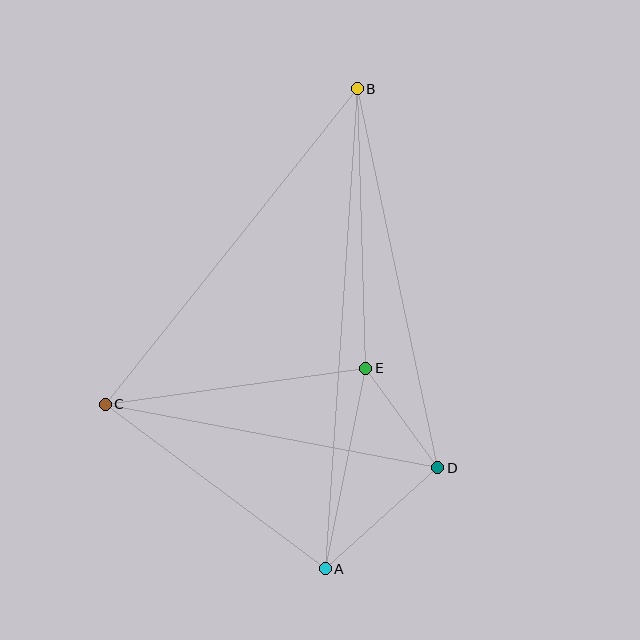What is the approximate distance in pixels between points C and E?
The distance between C and E is approximately 263 pixels.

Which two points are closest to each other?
Points D and E are closest to each other.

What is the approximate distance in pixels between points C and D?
The distance between C and D is approximately 339 pixels.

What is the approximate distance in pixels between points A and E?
The distance between A and E is approximately 204 pixels.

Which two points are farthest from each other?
Points A and B are farthest from each other.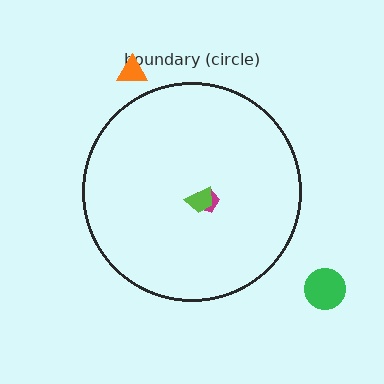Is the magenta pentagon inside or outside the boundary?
Inside.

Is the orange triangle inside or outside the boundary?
Outside.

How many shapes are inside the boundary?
2 inside, 2 outside.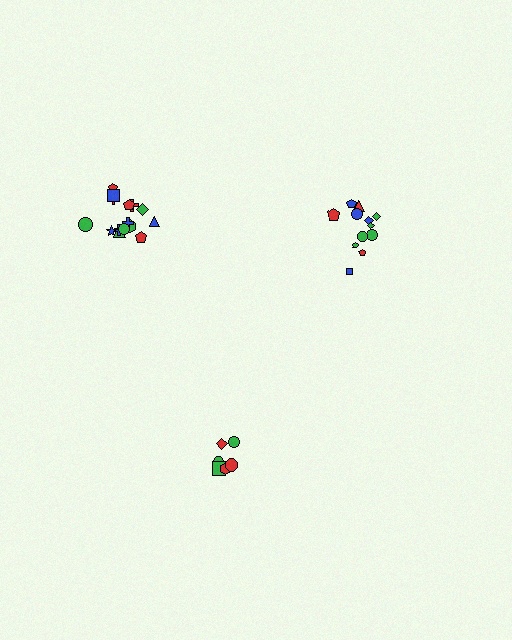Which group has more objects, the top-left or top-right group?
The top-left group.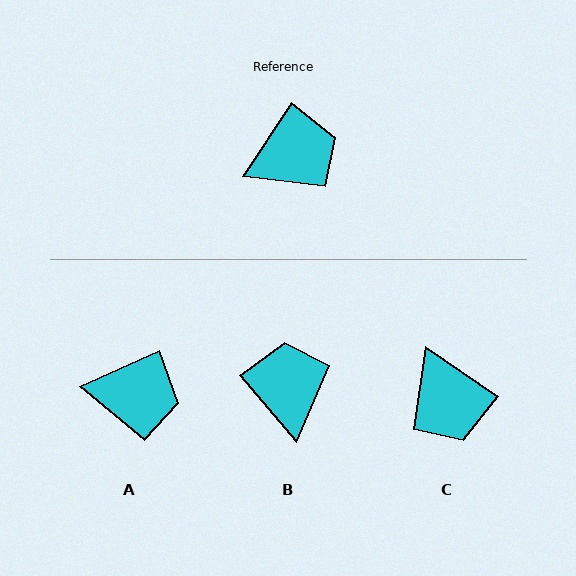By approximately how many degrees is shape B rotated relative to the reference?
Approximately 74 degrees counter-clockwise.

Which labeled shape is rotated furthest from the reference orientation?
C, about 91 degrees away.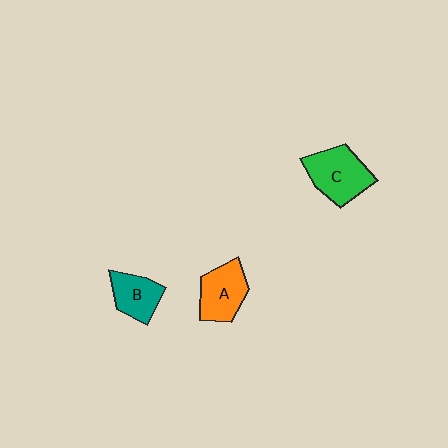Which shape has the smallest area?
Shape B (teal).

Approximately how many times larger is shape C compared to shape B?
Approximately 1.5 times.